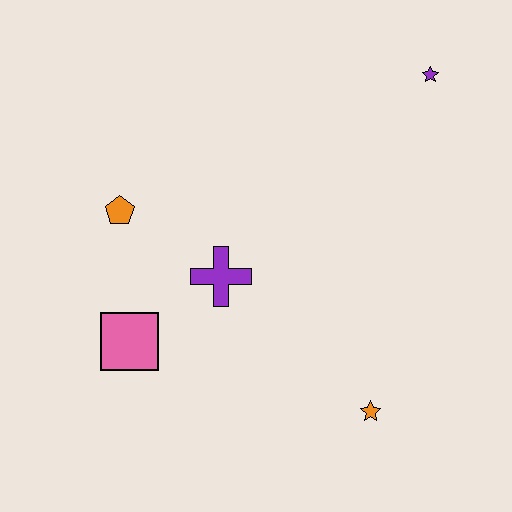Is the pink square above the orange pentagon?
No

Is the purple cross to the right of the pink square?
Yes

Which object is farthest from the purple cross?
The purple star is farthest from the purple cross.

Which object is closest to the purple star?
The purple cross is closest to the purple star.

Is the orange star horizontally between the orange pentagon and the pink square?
No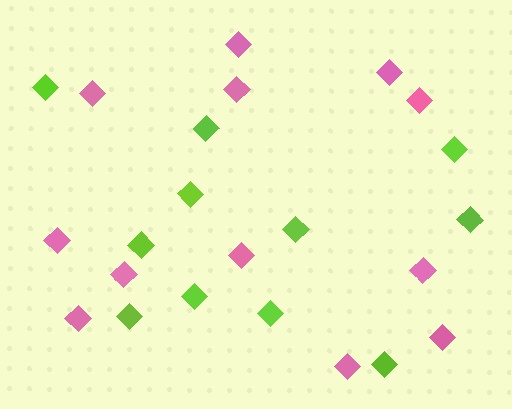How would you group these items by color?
There are 2 groups: one group of pink diamonds (12) and one group of lime diamonds (11).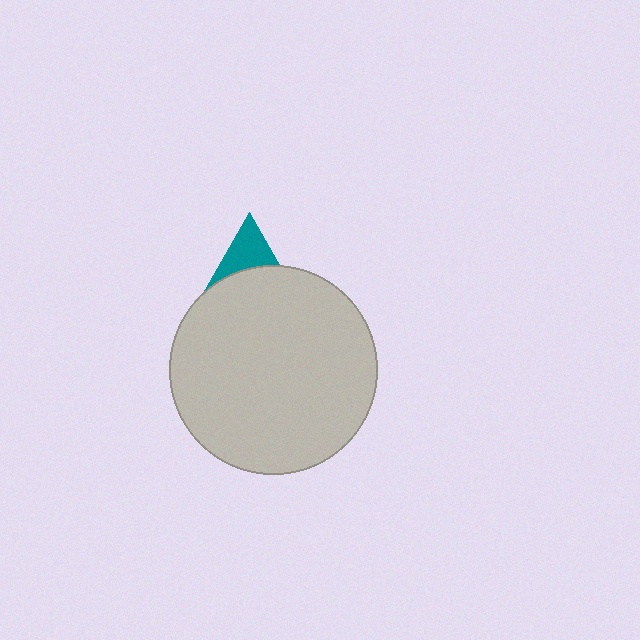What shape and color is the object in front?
The object in front is a light gray circle.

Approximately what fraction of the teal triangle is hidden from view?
Roughly 58% of the teal triangle is hidden behind the light gray circle.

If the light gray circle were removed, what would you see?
You would see the complete teal triangle.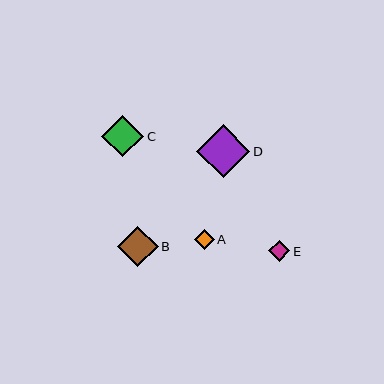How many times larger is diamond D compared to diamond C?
Diamond D is approximately 1.3 times the size of diamond C.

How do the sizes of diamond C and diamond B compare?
Diamond C and diamond B are approximately the same size.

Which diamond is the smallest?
Diamond A is the smallest with a size of approximately 20 pixels.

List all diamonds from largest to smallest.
From largest to smallest: D, C, B, E, A.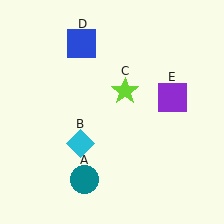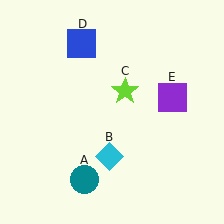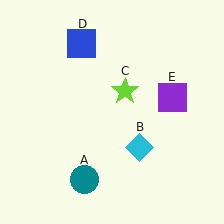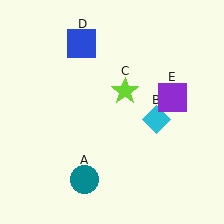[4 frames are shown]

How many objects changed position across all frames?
1 object changed position: cyan diamond (object B).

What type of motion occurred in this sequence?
The cyan diamond (object B) rotated counterclockwise around the center of the scene.